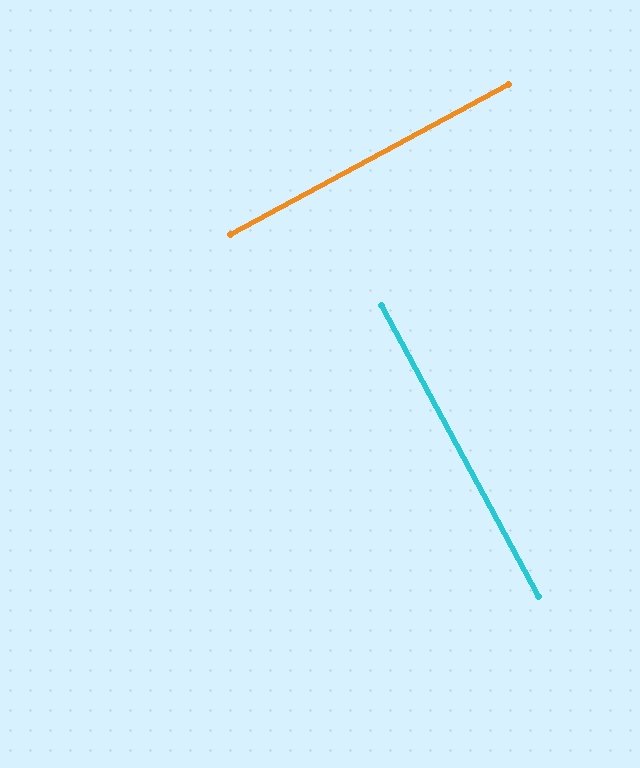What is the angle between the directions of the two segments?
Approximately 90 degrees.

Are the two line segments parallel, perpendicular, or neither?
Perpendicular — they meet at approximately 90°.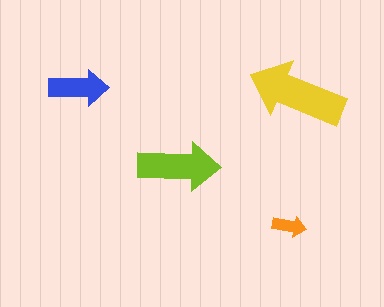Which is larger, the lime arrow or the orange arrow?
The lime one.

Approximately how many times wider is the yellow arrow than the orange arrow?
About 3 times wider.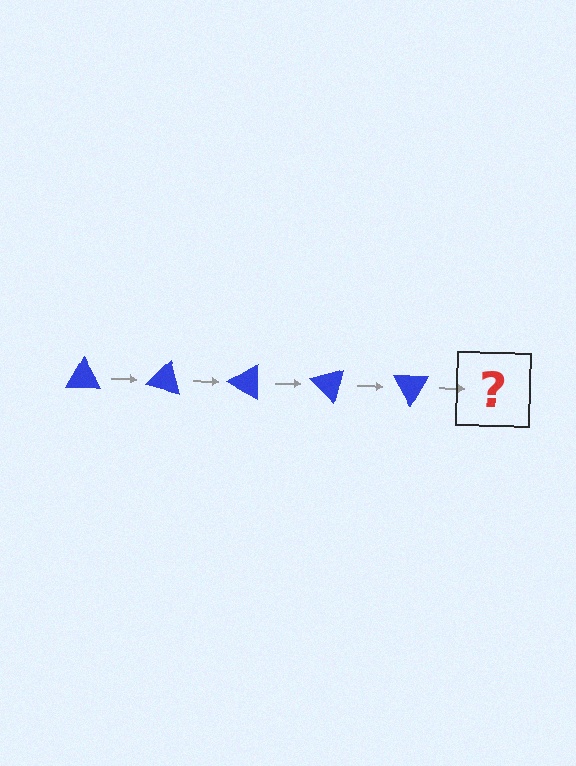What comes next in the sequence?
The next element should be a blue triangle rotated 75 degrees.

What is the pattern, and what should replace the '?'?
The pattern is that the triangle rotates 15 degrees each step. The '?' should be a blue triangle rotated 75 degrees.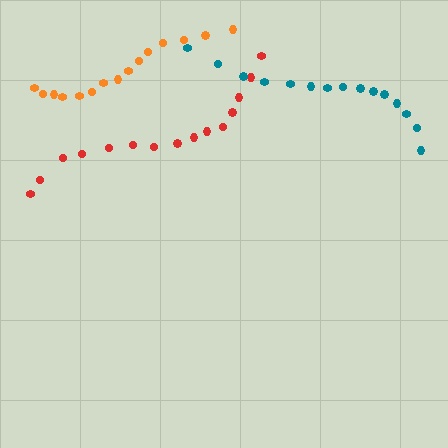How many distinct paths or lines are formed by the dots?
There are 3 distinct paths.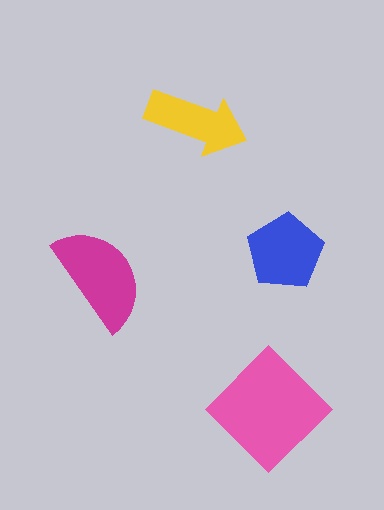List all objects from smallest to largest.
The yellow arrow, the blue pentagon, the magenta semicircle, the pink diamond.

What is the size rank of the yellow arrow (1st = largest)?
4th.